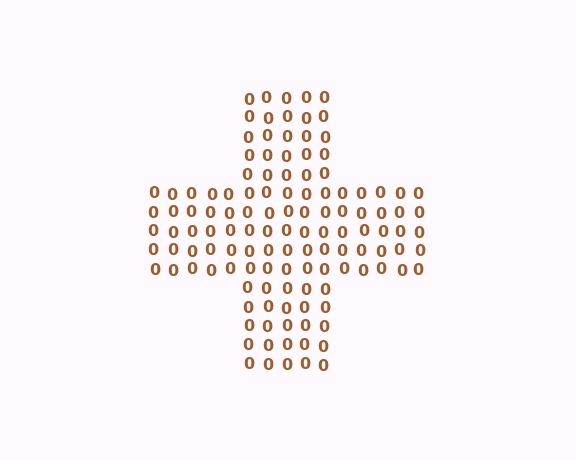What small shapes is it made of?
It is made of small digit 0's.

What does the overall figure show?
The overall figure shows a cross.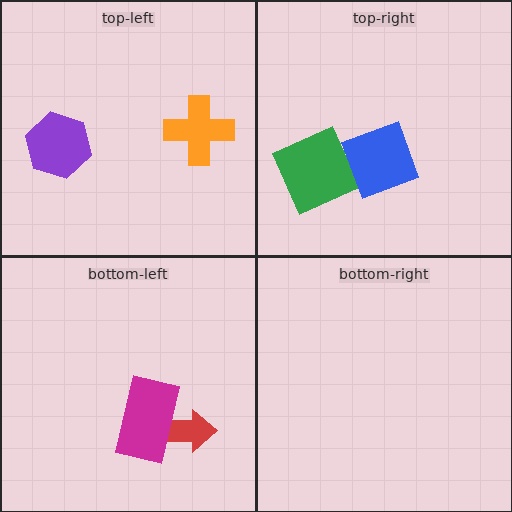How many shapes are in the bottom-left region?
2.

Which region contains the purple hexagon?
The top-left region.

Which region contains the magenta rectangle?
The bottom-left region.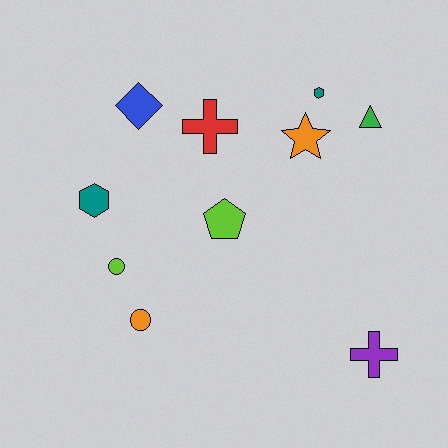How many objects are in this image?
There are 10 objects.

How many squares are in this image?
There are no squares.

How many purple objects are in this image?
There is 1 purple object.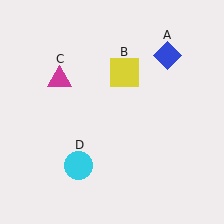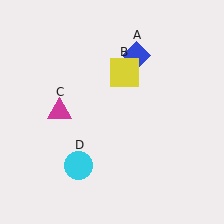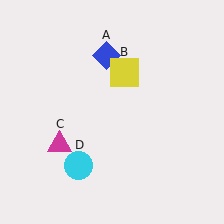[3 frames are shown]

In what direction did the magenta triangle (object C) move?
The magenta triangle (object C) moved down.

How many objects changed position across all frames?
2 objects changed position: blue diamond (object A), magenta triangle (object C).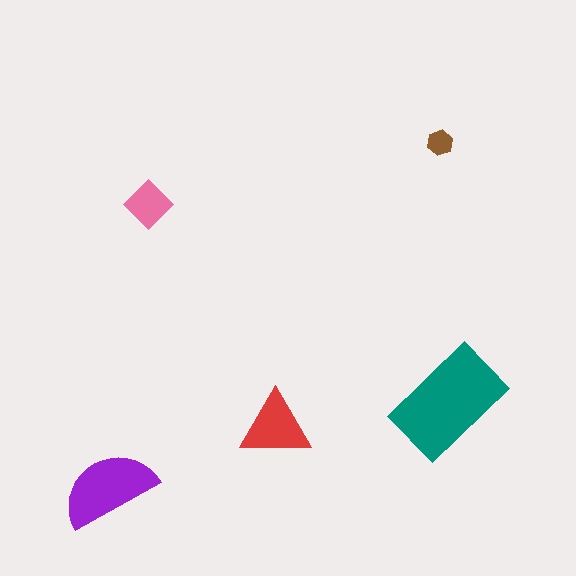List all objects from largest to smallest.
The teal rectangle, the purple semicircle, the red triangle, the pink diamond, the brown hexagon.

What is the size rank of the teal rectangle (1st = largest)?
1st.